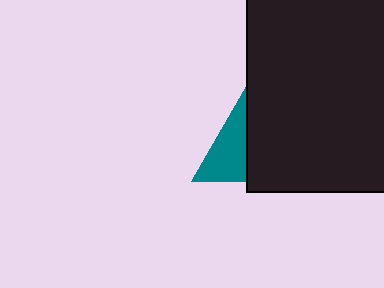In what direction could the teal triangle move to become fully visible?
The teal triangle could move left. That would shift it out from behind the black rectangle entirely.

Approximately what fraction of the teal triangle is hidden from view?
Roughly 63% of the teal triangle is hidden behind the black rectangle.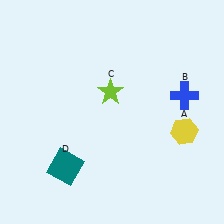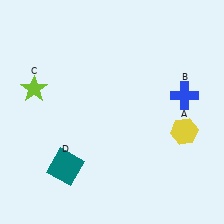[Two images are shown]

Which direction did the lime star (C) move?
The lime star (C) moved left.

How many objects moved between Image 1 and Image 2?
1 object moved between the two images.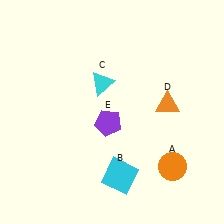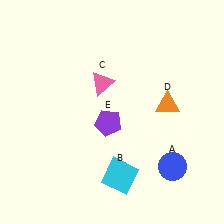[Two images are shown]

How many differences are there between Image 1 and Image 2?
There are 2 differences between the two images.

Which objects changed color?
A changed from orange to blue. C changed from cyan to pink.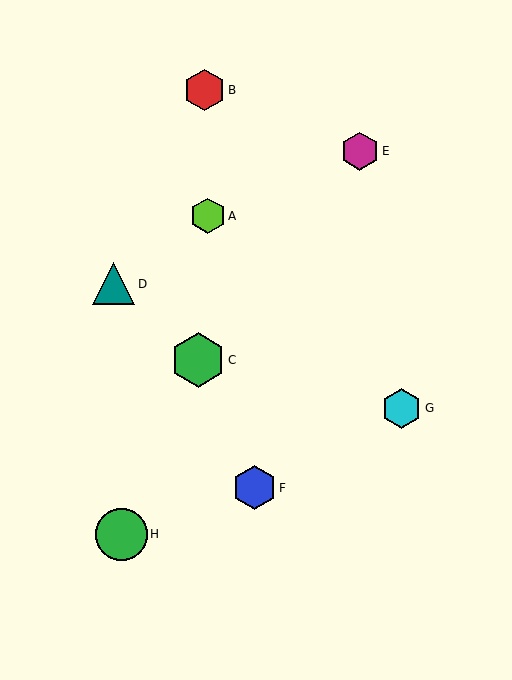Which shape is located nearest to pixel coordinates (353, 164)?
The magenta hexagon (labeled E) at (360, 151) is nearest to that location.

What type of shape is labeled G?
Shape G is a cyan hexagon.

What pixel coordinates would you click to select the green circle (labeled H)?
Click at (121, 534) to select the green circle H.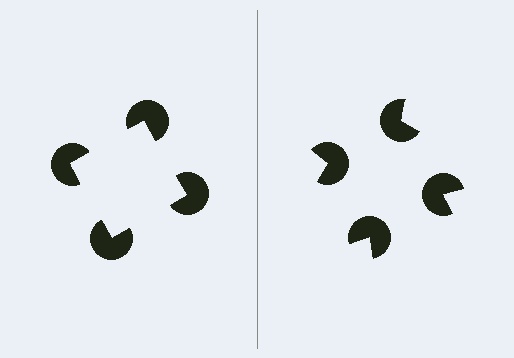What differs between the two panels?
The pac-man discs are positioned identically on both sides; only the wedge orientations differ. On the left they align to a square; on the right they are misaligned.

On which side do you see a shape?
An illusory square appears on the left side. On the right side the wedge cuts are rotated, so no coherent shape forms.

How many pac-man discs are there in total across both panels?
8 — 4 on each side.